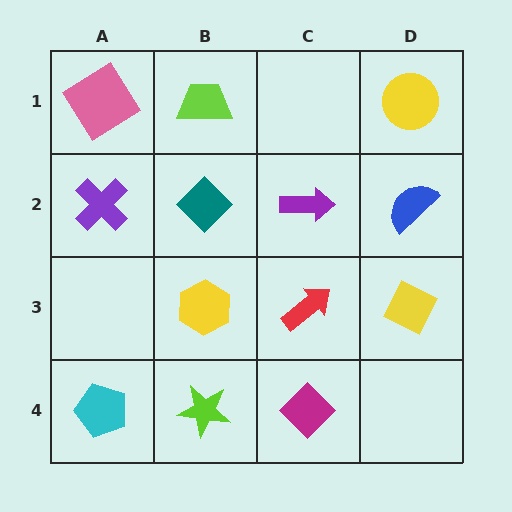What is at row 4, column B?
A lime star.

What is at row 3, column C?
A red arrow.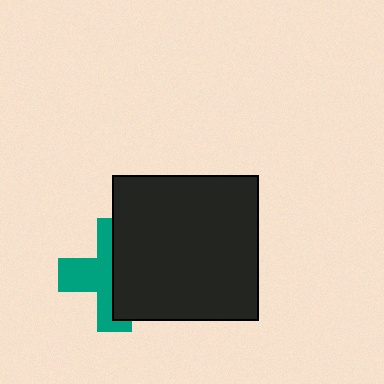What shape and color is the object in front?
The object in front is a black square.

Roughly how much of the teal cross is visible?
About half of it is visible (roughly 48%).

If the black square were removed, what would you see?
You would see the complete teal cross.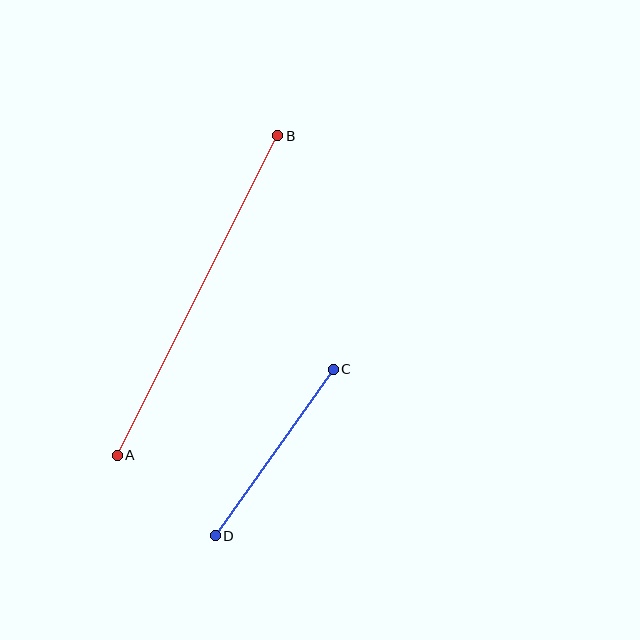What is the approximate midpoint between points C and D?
The midpoint is at approximately (274, 453) pixels.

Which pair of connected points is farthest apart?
Points A and B are farthest apart.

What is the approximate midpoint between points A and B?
The midpoint is at approximately (198, 296) pixels.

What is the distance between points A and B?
The distance is approximately 357 pixels.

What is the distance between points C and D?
The distance is approximately 204 pixels.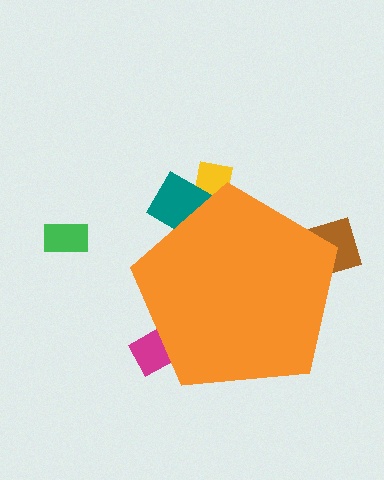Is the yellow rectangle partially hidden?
Yes, the yellow rectangle is partially hidden behind the orange pentagon.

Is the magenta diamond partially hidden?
Yes, the magenta diamond is partially hidden behind the orange pentagon.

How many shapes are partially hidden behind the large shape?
4 shapes are partially hidden.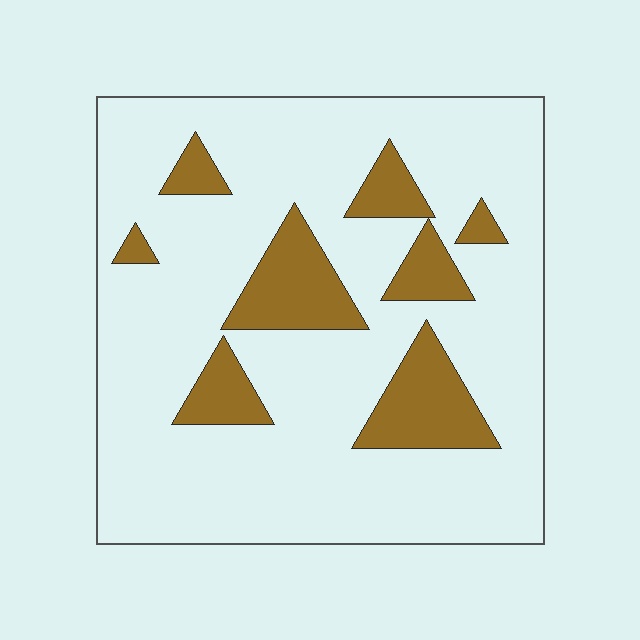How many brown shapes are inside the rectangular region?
8.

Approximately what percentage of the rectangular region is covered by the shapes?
Approximately 20%.